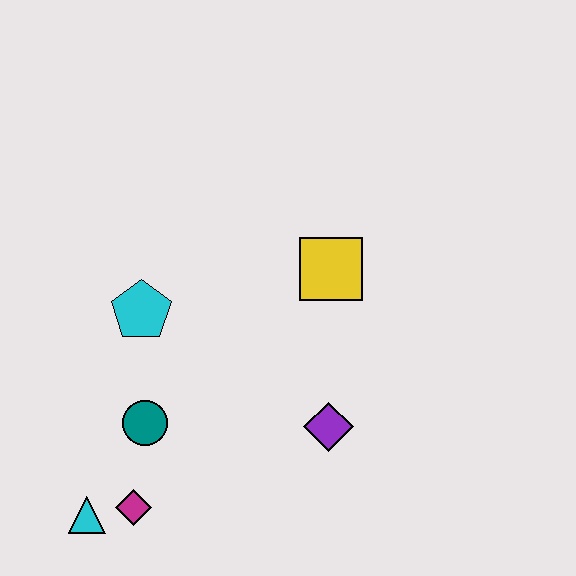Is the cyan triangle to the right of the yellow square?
No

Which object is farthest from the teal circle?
The yellow square is farthest from the teal circle.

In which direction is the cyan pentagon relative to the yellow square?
The cyan pentagon is to the left of the yellow square.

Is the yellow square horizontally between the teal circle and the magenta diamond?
No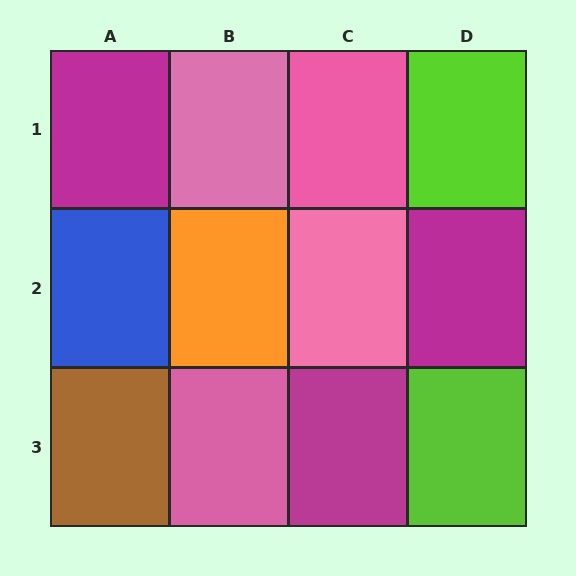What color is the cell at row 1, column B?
Pink.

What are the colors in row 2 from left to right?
Blue, orange, pink, magenta.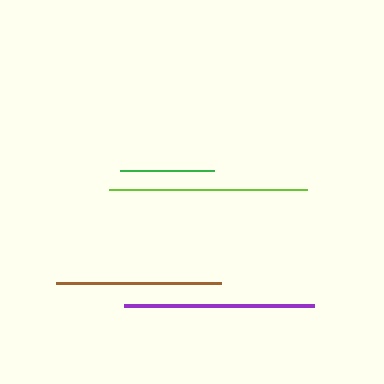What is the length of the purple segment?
The purple segment is approximately 189 pixels long.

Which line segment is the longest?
The lime line is the longest at approximately 198 pixels.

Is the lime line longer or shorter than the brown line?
The lime line is longer than the brown line.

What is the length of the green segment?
The green segment is approximately 94 pixels long.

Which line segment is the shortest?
The green line is the shortest at approximately 94 pixels.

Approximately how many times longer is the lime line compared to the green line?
The lime line is approximately 2.1 times the length of the green line.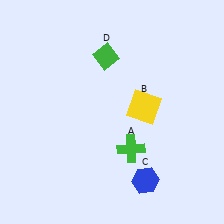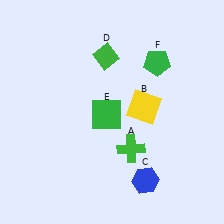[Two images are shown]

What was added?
A green square (E), a green pentagon (F) were added in Image 2.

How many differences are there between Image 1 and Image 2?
There are 2 differences between the two images.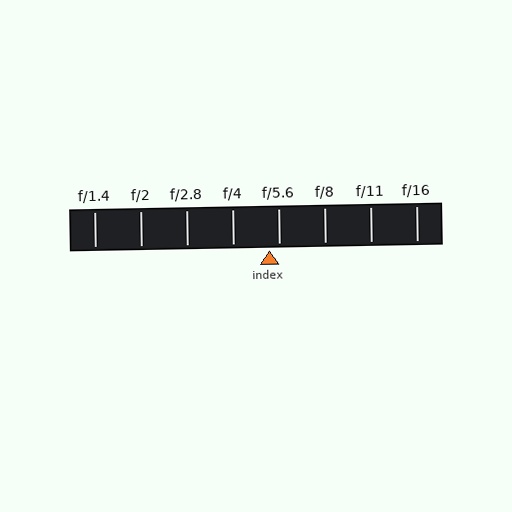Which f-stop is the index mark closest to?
The index mark is closest to f/5.6.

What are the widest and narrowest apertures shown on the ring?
The widest aperture shown is f/1.4 and the narrowest is f/16.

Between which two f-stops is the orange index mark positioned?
The index mark is between f/4 and f/5.6.